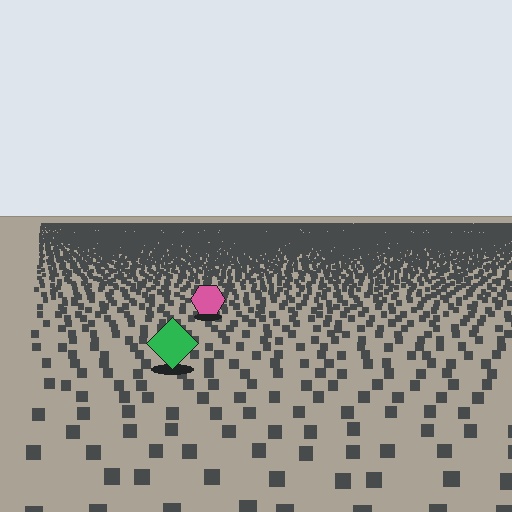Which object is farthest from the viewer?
The pink hexagon is farthest from the viewer. It appears smaller and the ground texture around it is denser.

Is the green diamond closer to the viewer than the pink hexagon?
Yes. The green diamond is closer — you can tell from the texture gradient: the ground texture is coarser near it.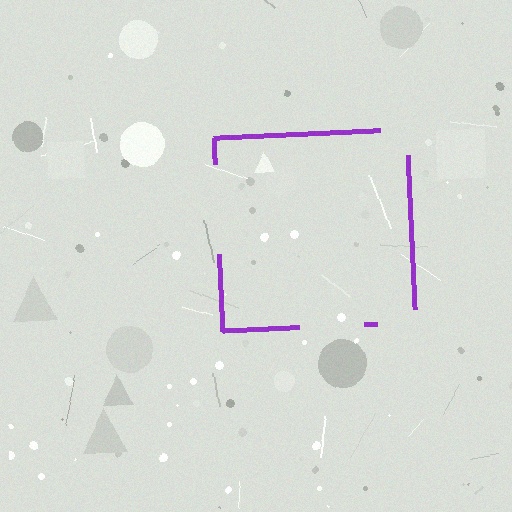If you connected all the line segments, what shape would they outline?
They would outline a square.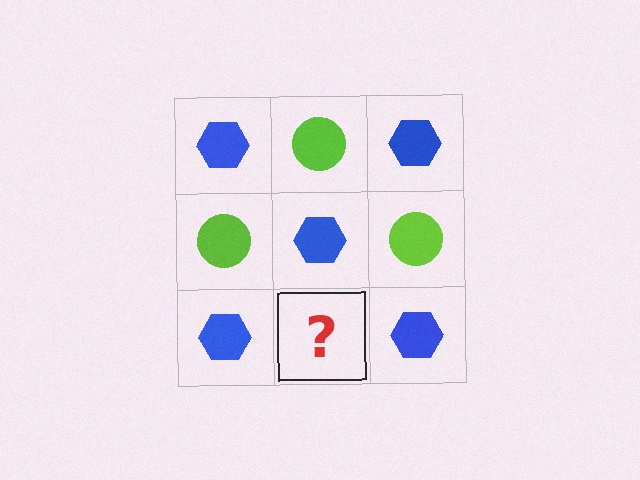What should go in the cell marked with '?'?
The missing cell should contain a lime circle.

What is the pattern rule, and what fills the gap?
The rule is that it alternates blue hexagon and lime circle in a checkerboard pattern. The gap should be filled with a lime circle.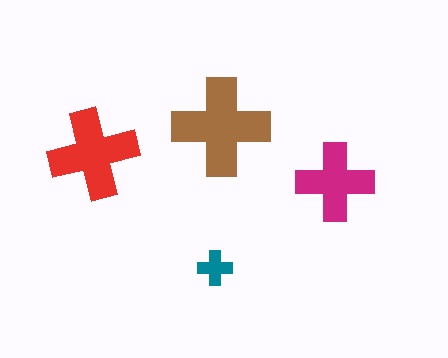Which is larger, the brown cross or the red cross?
The brown one.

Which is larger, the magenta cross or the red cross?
The red one.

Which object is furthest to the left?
The red cross is leftmost.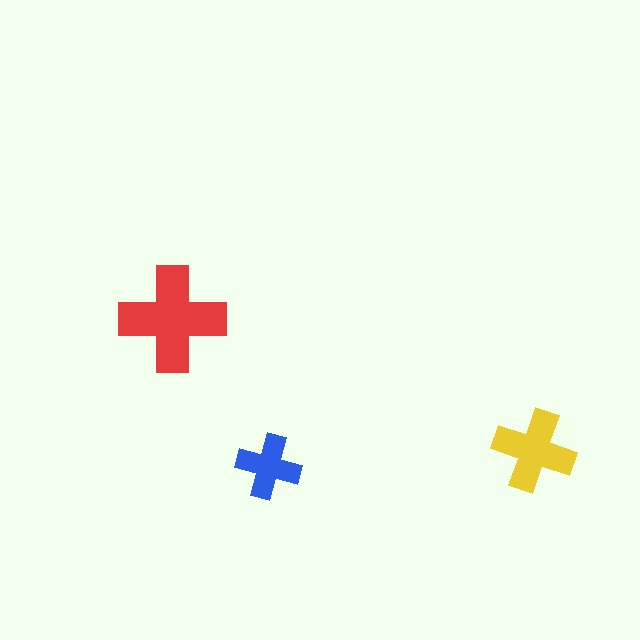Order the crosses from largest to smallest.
the red one, the yellow one, the blue one.